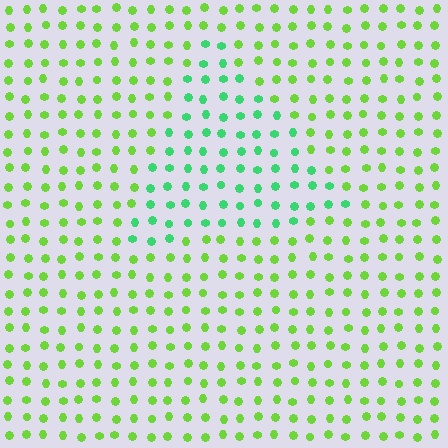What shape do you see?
I see a triangle.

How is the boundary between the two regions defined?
The boundary is defined purely by a slight shift in hue (about 42 degrees). Spacing, size, and orientation are identical on both sides.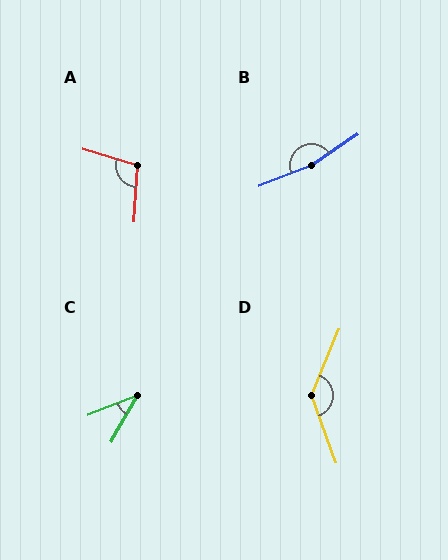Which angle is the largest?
B, at approximately 167 degrees.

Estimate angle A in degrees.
Approximately 102 degrees.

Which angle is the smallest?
C, at approximately 39 degrees.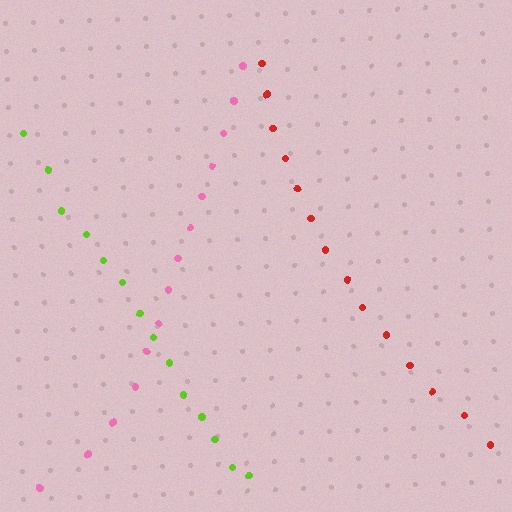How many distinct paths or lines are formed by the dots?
There are 3 distinct paths.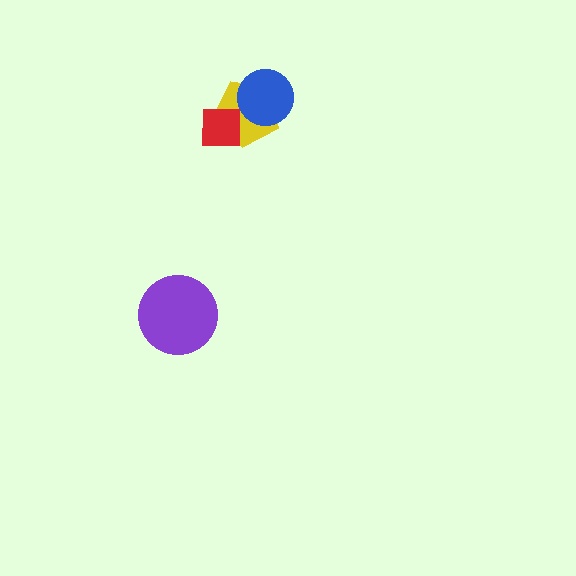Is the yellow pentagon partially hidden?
Yes, it is partially covered by another shape.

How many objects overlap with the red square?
1 object overlaps with the red square.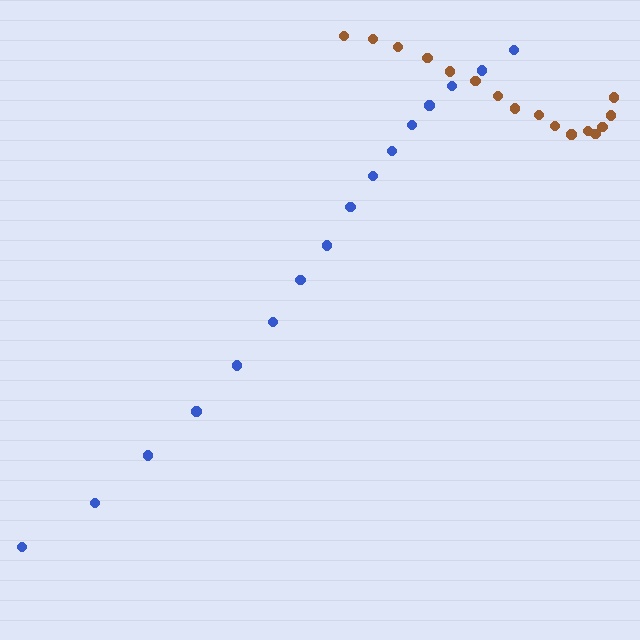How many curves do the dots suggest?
There are 2 distinct paths.